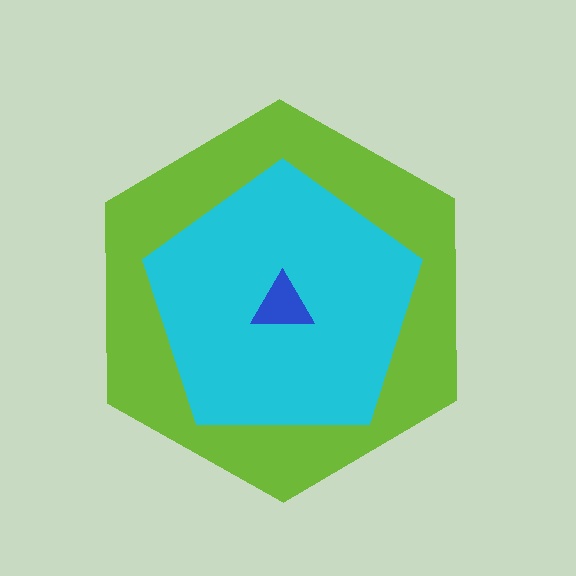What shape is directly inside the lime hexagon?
The cyan pentagon.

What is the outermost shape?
The lime hexagon.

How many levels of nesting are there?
3.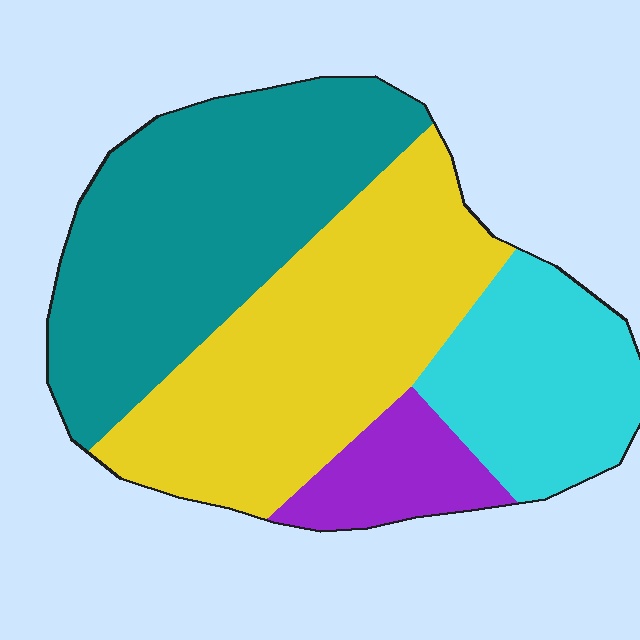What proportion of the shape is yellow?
Yellow covers around 35% of the shape.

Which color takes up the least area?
Purple, at roughly 10%.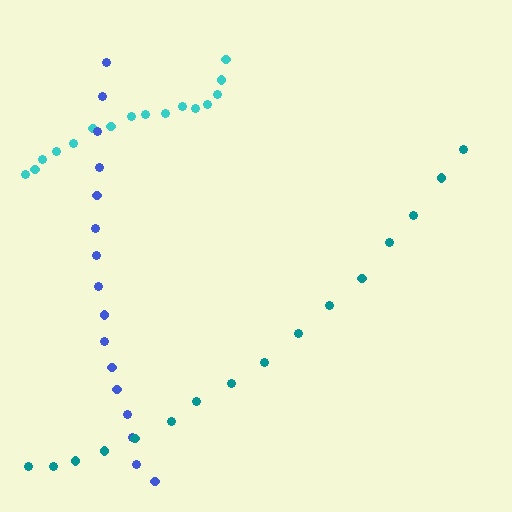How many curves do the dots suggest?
There are 3 distinct paths.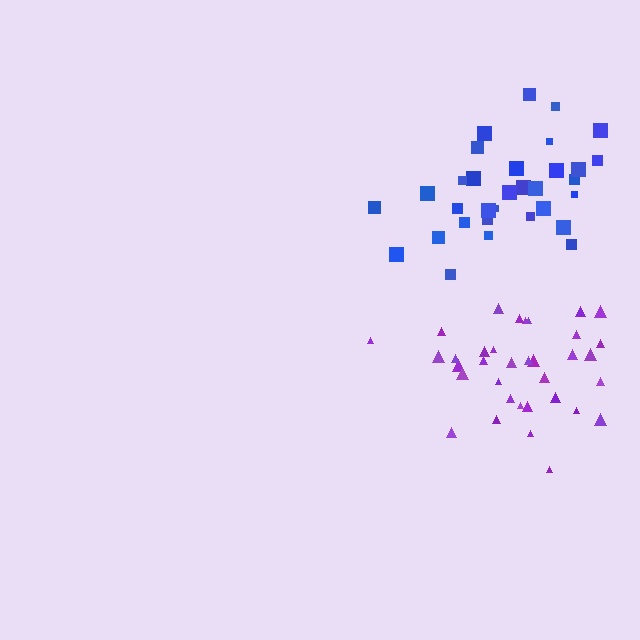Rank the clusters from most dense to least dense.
purple, blue.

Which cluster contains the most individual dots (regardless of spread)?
Purple (35).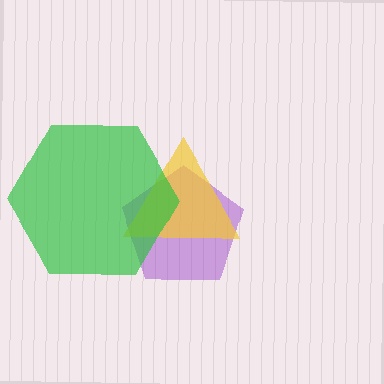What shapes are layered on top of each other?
The layered shapes are: a purple pentagon, a yellow triangle, a green hexagon.